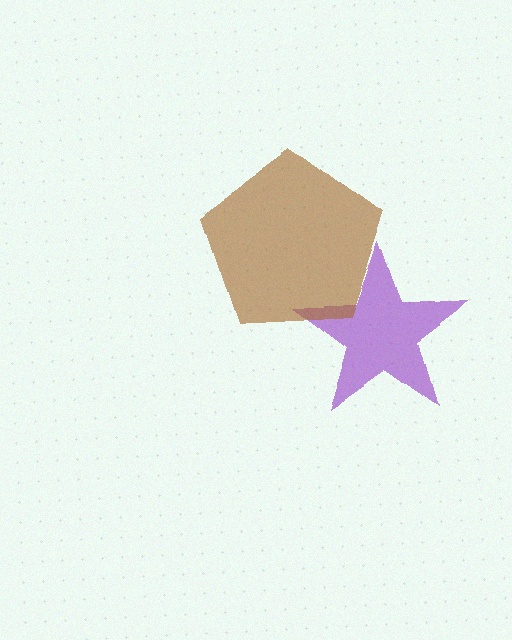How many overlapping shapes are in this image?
There are 2 overlapping shapes in the image.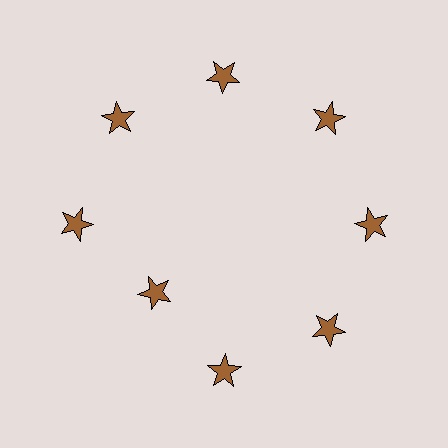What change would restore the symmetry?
The symmetry would be restored by moving it outward, back onto the ring so that all 8 stars sit at equal angles and equal distance from the center.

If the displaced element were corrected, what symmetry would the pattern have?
It would have 8-fold rotational symmetry — the pattern would map onto itself every 45 degrees.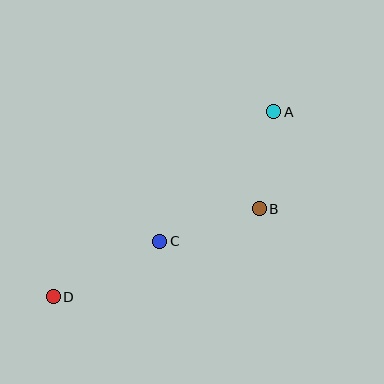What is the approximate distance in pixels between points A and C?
The distance between A and C is approximately 173 pixels.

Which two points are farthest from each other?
Points A and D are farthest from each other.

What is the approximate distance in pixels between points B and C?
The distance between B and C is approximately 105 pixels.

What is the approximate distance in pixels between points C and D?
The distance between C and D is approximately 120 pixels.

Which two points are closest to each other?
Points A and B are closest to each other.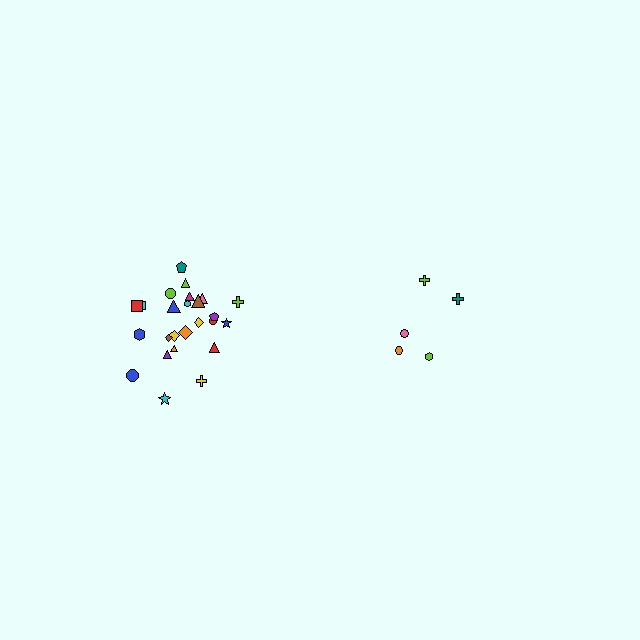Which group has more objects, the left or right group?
The left group.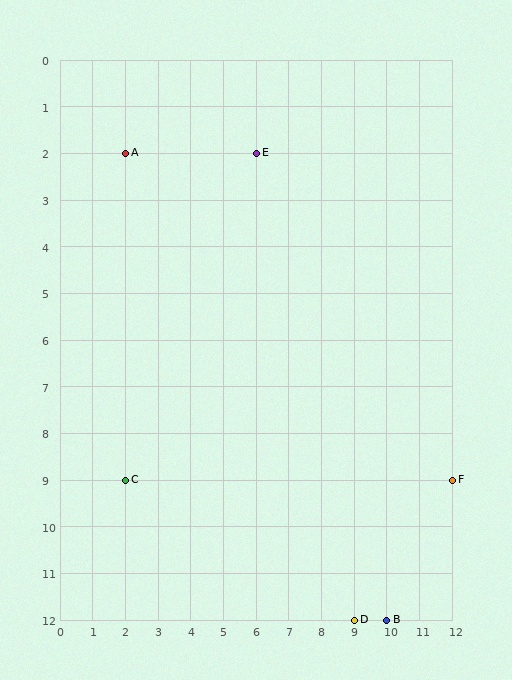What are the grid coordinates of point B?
Point B is at grid coordinates (10, 12).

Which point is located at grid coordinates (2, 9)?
Point C is at (2, 9).